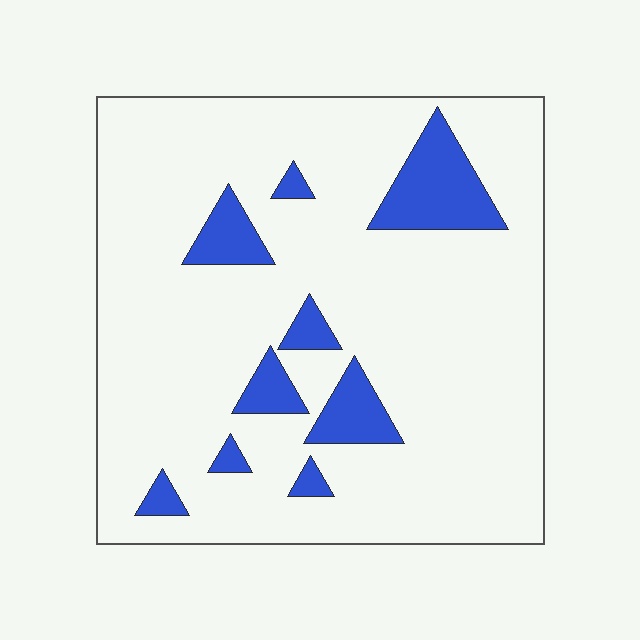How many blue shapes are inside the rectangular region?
9.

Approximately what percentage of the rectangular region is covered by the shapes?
Approximately 15%.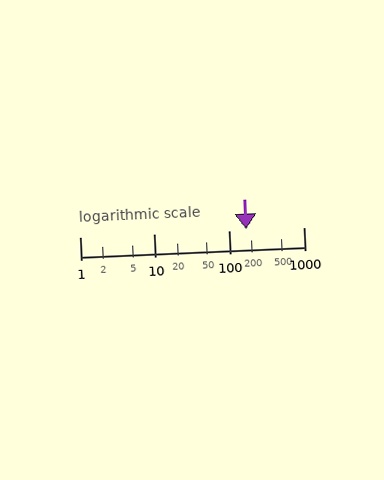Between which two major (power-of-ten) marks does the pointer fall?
The pointer is between 100 and 1000.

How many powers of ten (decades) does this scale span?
The scale spans 3 decades, from 1 to 1000.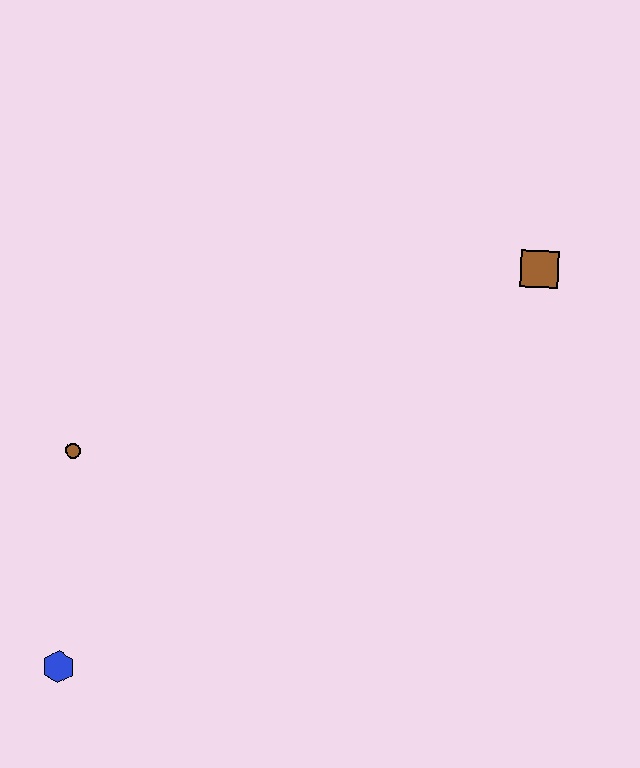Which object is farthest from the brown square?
The blue hexagon is farthest from the brown square.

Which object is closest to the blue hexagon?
The brown circle is closest to the blue hexagon.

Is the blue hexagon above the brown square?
No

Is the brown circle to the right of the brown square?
No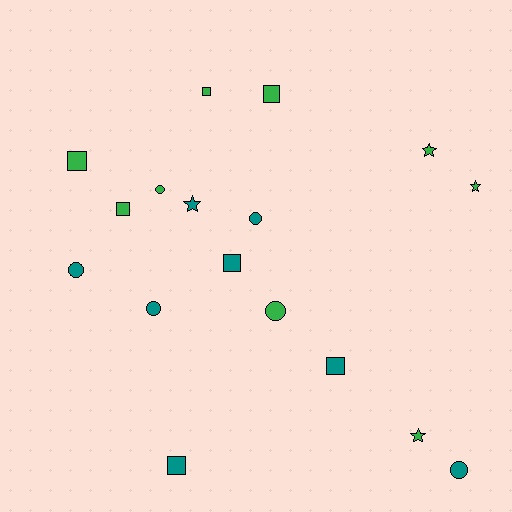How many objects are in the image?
There are 17 objects.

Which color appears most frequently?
Green, with 9 objects.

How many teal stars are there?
There is 1 teal star.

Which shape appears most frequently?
Square, with 7 objects.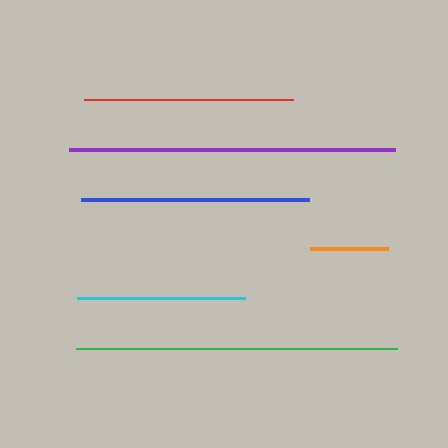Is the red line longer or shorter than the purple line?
The purple line is longer than the red line.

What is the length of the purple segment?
The purple segment is approximately 326 pixels long.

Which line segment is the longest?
The purple line is the longest at approximately 326 pixels.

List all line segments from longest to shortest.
From longest to shortest: purple, green, blue, red, cyan, orange.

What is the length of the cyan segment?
The cyan segment is approximately 168 pixels long.